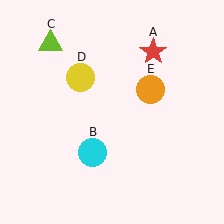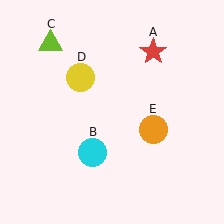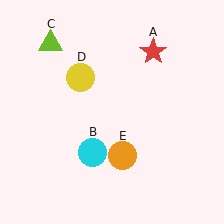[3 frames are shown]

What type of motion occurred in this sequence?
The orange circle (object E) rotated clockwise around the center of the scene.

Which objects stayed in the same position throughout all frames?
Red star (object A) and cyan circle (object B) and lime triangle (object C) and yellow circle (object D) remained stationary.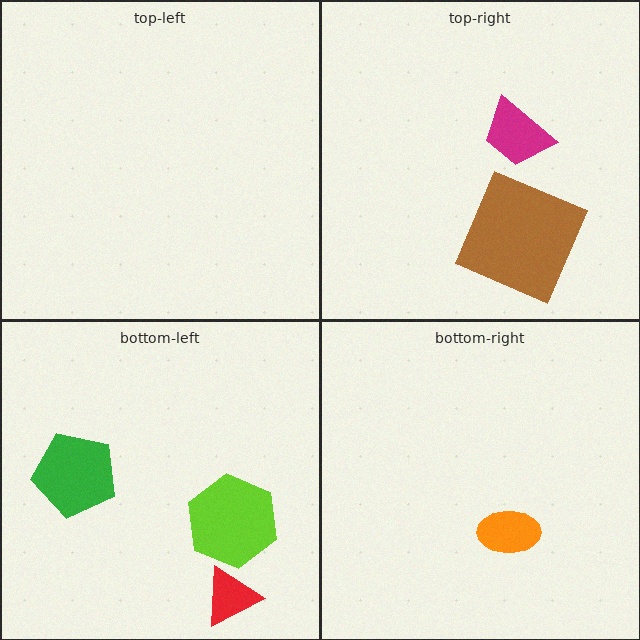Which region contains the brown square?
The top-right region.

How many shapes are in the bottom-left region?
3.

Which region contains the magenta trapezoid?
The top-right region.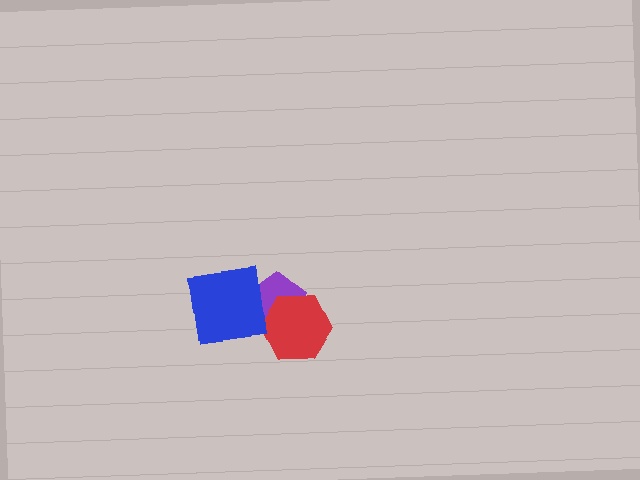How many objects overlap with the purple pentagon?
2 objects overlap with the purple pentagon.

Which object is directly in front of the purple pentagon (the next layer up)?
The red hexagon is directly in front of the purple pentagon.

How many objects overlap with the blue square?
2 objects overlap with the blue square.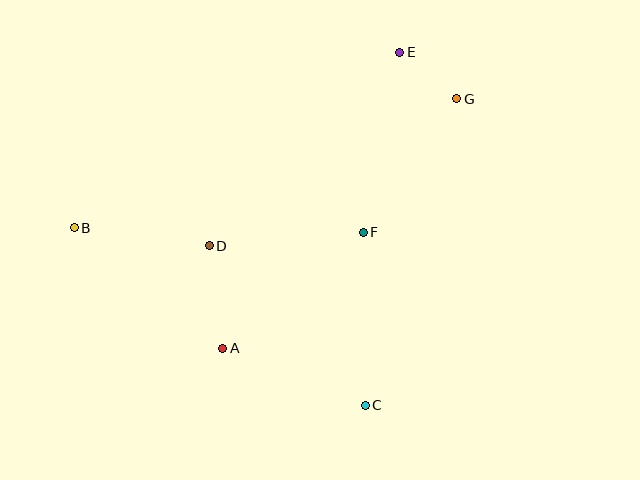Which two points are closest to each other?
Points E and G are closest to each other.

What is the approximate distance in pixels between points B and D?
The distance between B and D is approximately 136 pixels.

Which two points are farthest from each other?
Points B and G are farthest from each other.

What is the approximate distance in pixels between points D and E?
The distance between D and E is approximately 272 pixels.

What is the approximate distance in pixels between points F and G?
The distance between F and G is approximately 163 pixels.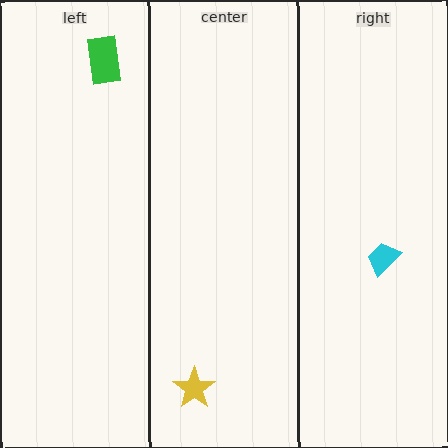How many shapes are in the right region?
1.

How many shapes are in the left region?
1.